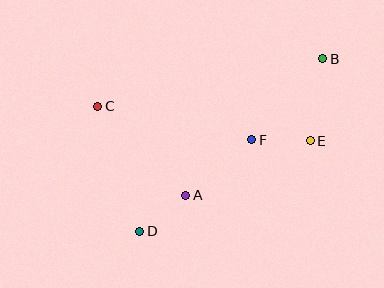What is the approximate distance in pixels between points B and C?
The distance between B and C is approximately 230 pixels.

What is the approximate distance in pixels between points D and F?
The distance between D and F is approximately 144 pixels.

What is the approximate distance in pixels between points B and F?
The distance between B and F is approximately 108 pixels.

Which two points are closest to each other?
Points A and D are closest to each other.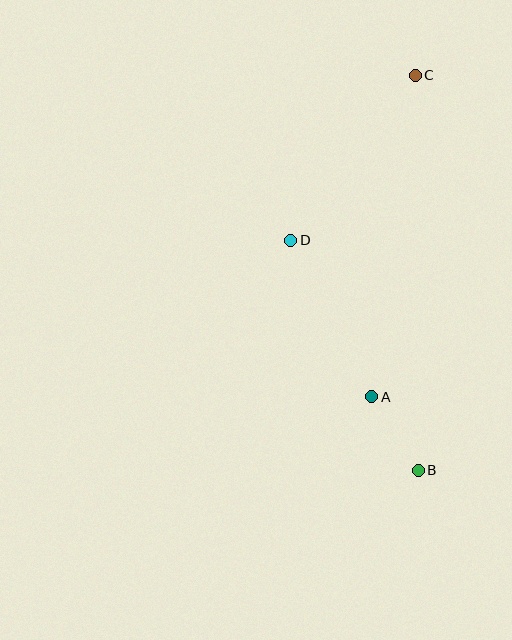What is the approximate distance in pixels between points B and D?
The distance between B and D is approximately 262 pixels.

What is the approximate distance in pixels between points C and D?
The distance between C and D is approximately 207 pixels.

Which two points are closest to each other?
Points A and B are closest to each other.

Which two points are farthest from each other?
Points B and C are farthest from each other.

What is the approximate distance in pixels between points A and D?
The distance between A and D is approximately 176 pixels.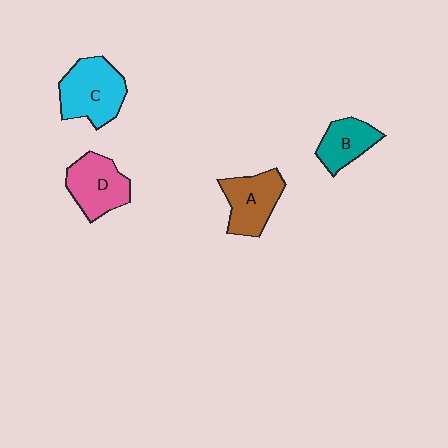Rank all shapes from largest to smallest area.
From largest to smallest: C (cyan), D (pink), A (brown), B (teal).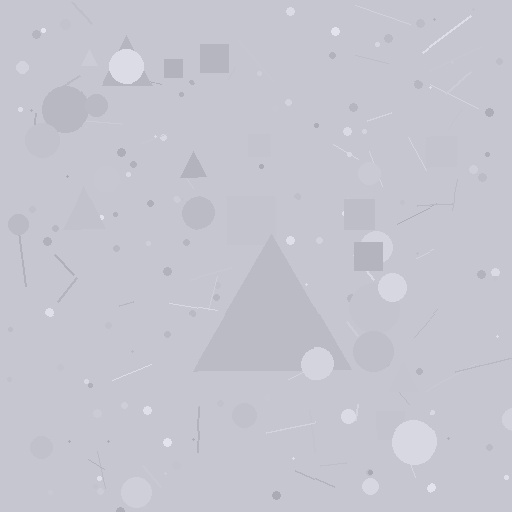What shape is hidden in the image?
A triangle is hidden in the image.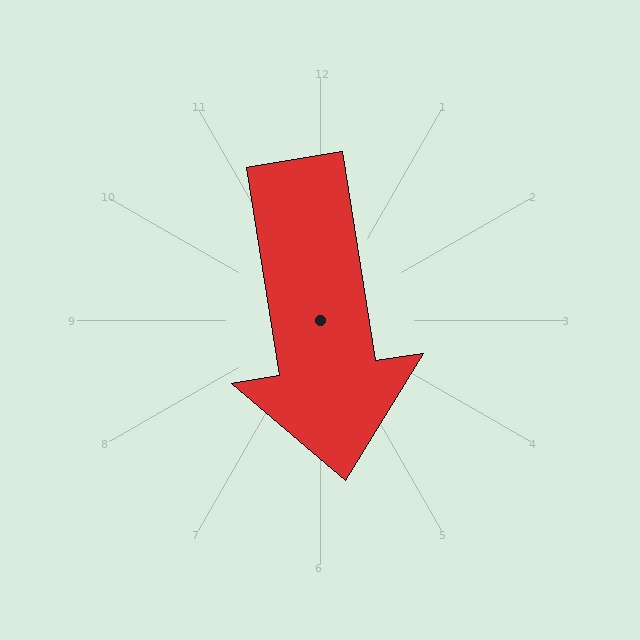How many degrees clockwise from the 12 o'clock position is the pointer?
Approximately 171 degrees.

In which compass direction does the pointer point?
South.